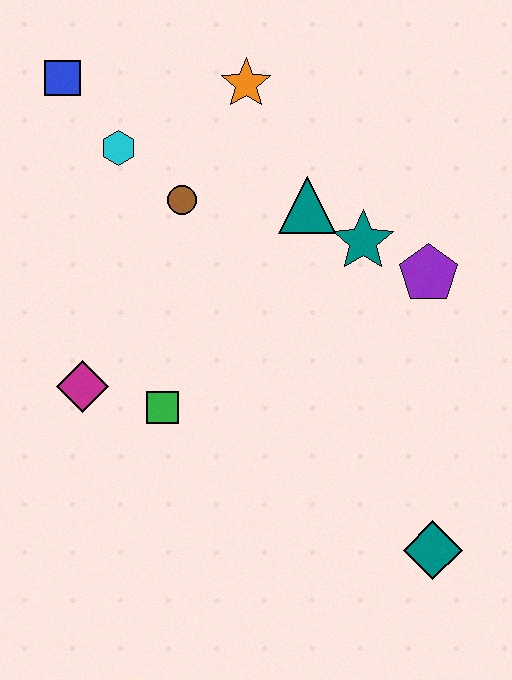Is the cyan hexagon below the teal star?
No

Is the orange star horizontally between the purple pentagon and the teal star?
No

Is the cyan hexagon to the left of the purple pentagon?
Yes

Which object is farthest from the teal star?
The blue square is farthest from the teal star.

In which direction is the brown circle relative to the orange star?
The brown circle is below the orange star.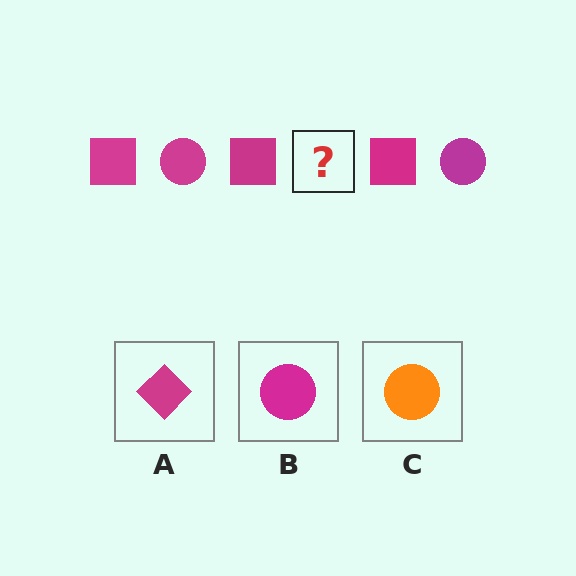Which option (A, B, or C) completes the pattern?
B.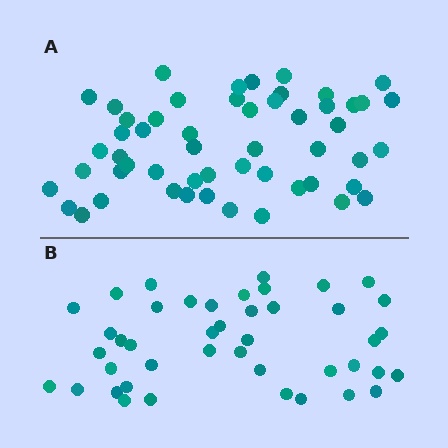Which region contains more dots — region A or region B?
Region A (the top region) has more dots.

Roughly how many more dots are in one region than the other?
Region A has roughly 10 or so more dots than region B.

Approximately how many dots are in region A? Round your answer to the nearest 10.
About 50 dots. (The exact count is 53, which rounds to 50.)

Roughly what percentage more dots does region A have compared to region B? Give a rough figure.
About 25% more.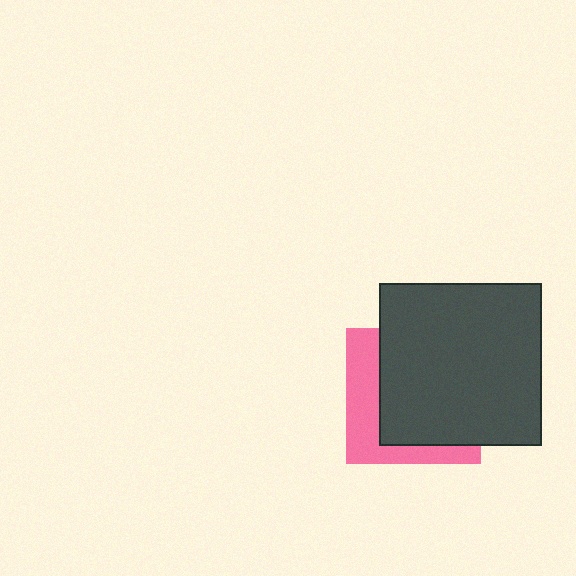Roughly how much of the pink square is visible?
A small part of it is visible (roughly 35%).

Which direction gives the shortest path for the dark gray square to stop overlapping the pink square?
Moving right gives the shortest separation.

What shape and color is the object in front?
The object in front is a dark gray square.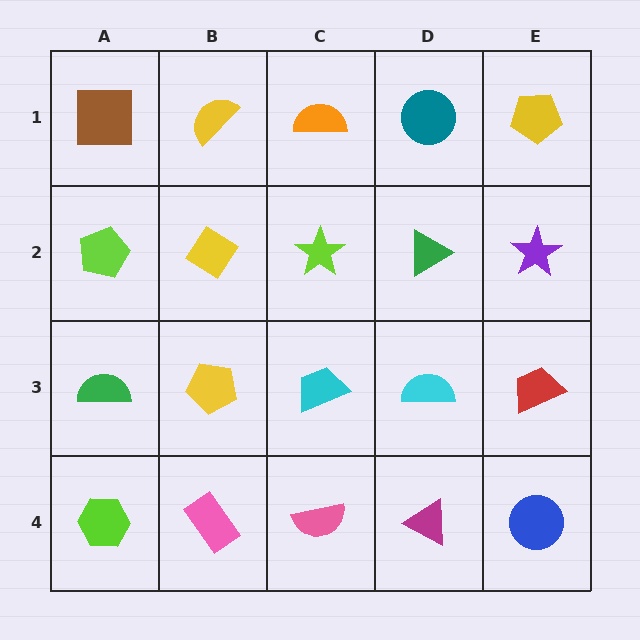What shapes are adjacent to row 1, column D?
A green triangle (row 2, column D), an orange semicircle (row 1, column C), a yellow pentagon (row 1, column E).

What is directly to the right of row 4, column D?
A blue circle.